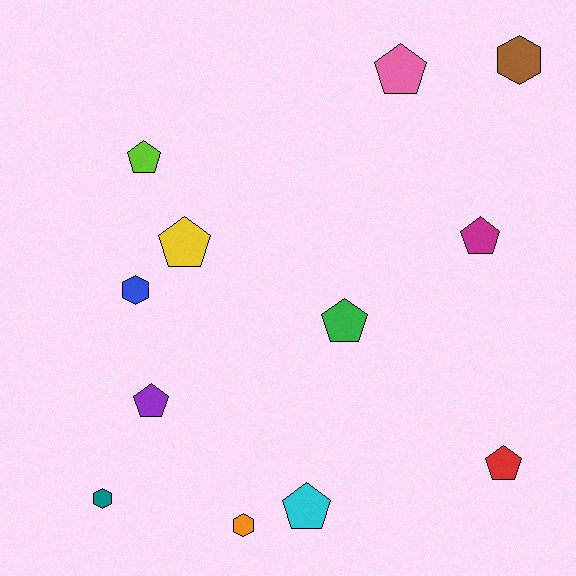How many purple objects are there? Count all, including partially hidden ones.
There is 1 purple object.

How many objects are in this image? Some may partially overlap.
There are 12 objects.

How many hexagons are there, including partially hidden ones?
There are 4 hexagons.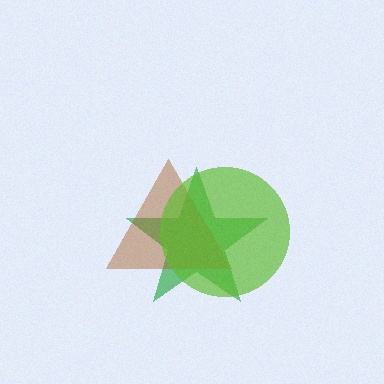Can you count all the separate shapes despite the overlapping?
Yes, there are 3 separate shapes.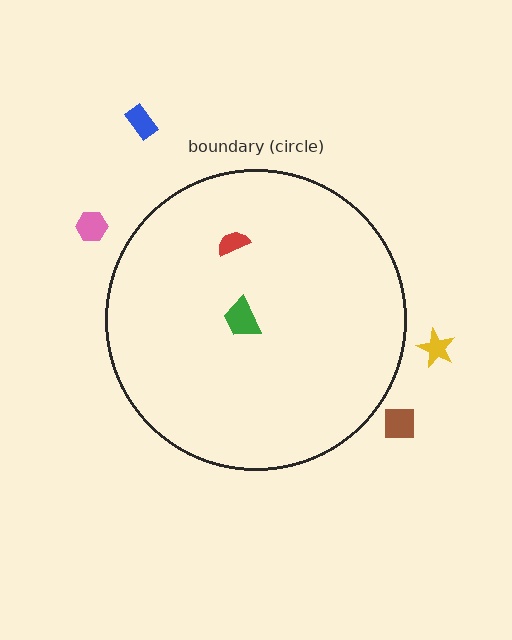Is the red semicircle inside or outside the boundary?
Inside.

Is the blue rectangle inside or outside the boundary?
Outside.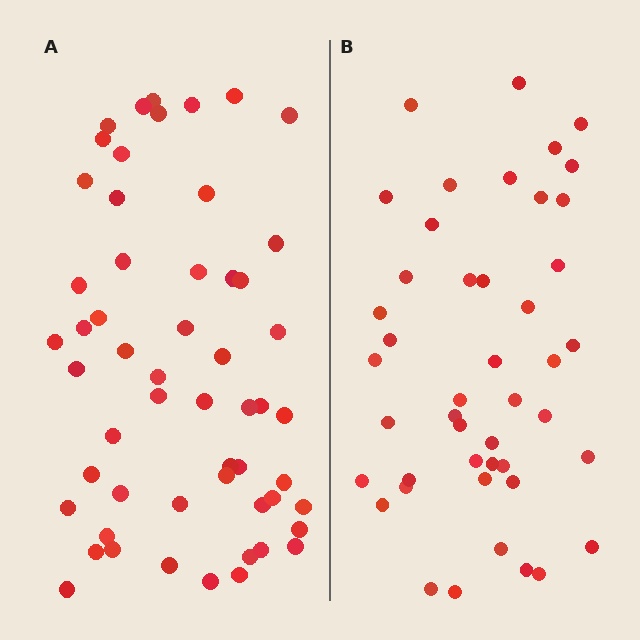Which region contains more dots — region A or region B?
Region A (the left region) has more dots.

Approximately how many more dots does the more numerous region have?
Region A has roughly 10 or so more dots than region B.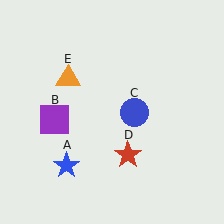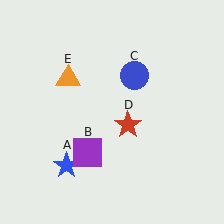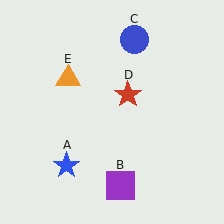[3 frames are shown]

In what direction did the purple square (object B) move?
The purple square (object B) moved down and to the right.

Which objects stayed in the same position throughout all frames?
Blue star (object A) and orange triangle (object E) remained stationary.